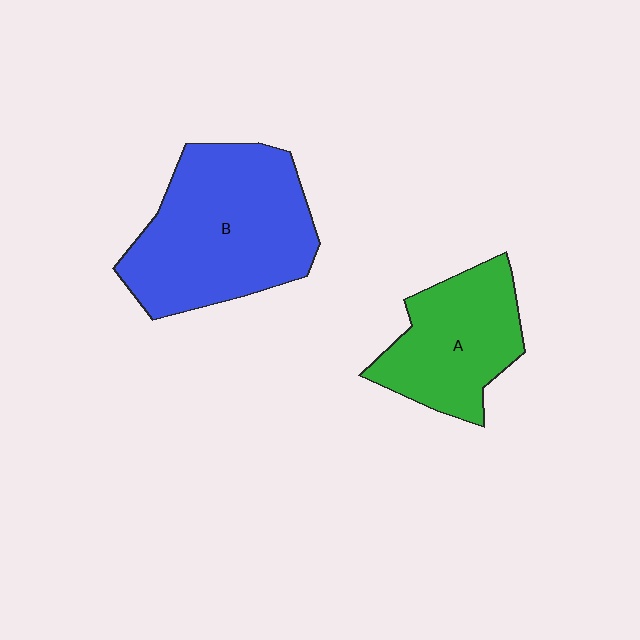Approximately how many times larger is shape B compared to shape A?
Approximately 1.6 times.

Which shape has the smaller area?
Shape A (green).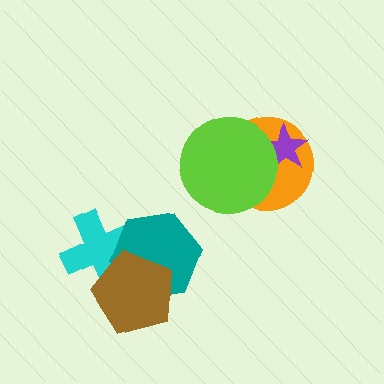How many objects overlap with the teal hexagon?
2 objects overlap with the teal hexagon.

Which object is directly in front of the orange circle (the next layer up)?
The purple star is directly in front of the orange circle.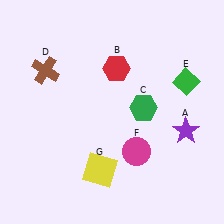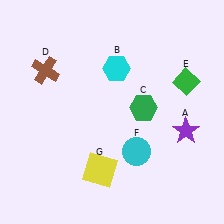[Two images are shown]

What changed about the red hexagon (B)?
In Image 1, B is red. In Image 2, it changed to cyan.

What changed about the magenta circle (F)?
In Image 1, F is magenta. In Image 2, it changed to cyan.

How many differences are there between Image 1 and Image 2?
There are 2 differences between the two images.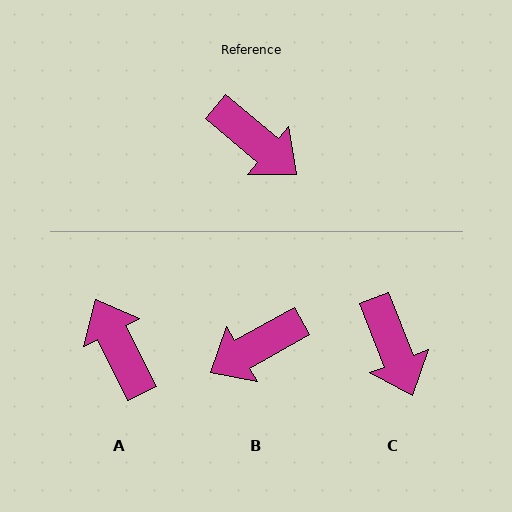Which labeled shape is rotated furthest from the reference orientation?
A, about 156 degrees away.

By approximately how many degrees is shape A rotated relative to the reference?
Approximately 156 degrees counter-clockwise.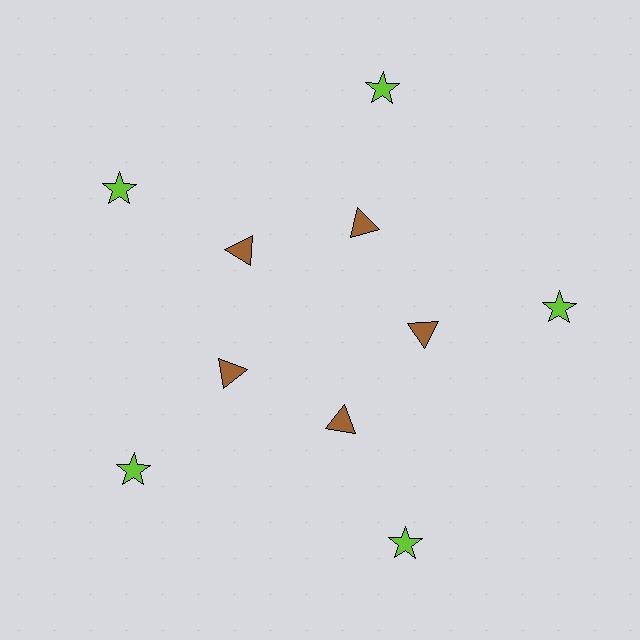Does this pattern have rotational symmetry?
Yes, this pattern has 5-fold rotational symmetry. It looks the same after rotating 72 degrees around the center.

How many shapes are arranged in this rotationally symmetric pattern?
There are 10 shapes, arranged in 5 groups of 2.